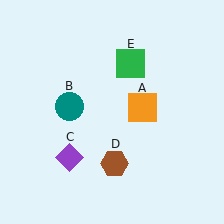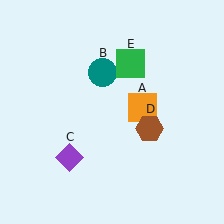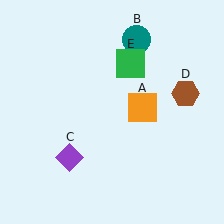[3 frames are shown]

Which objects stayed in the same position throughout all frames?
Orange square (object A) and purple diamond (object C) and green square (object E) remained stationary.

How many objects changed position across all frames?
2 objects changed position: teal circle (object B), brown hexagon (object D).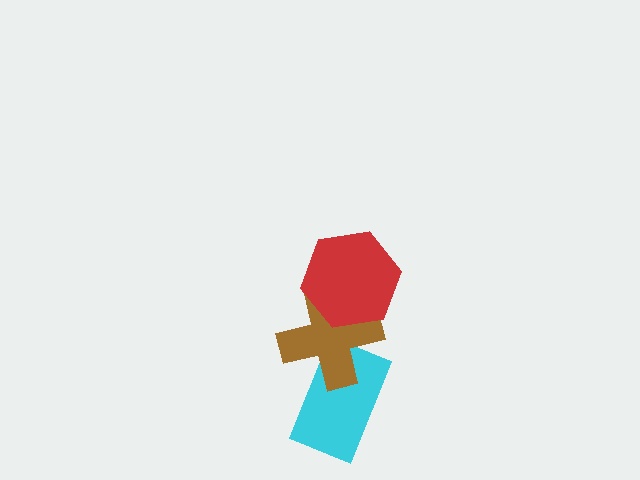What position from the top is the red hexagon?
The red hexagon is 1st from the top.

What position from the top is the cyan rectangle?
The cyan rectangle is 3rd from the top.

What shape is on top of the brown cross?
The red hexagon is on top of the brown cross.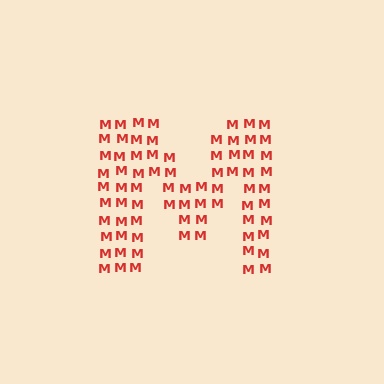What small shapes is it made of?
It is made of small letter M's.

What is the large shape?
The large shape is the letter M.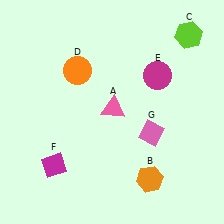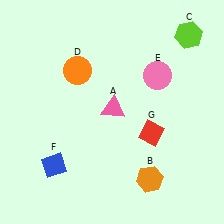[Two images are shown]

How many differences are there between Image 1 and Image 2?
There are 3 differences between the two images.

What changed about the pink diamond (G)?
In Image 1, G is pink. In Image 2, it changed to red.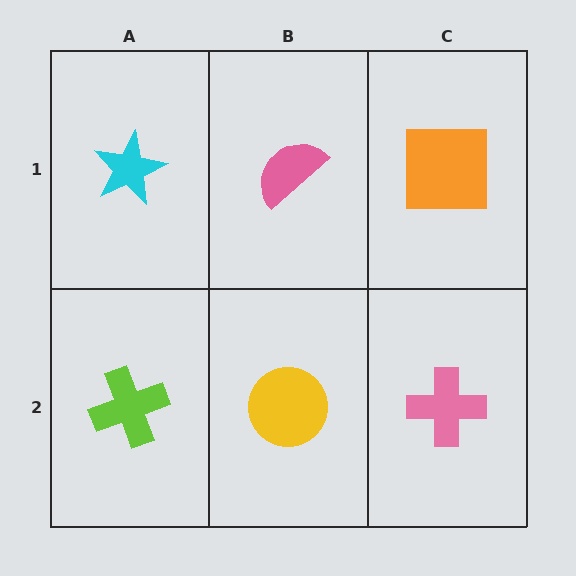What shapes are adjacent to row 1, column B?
A yellow circle (row 2, column B), a cyan star (row 1, column A), an orange square (row 1, column C).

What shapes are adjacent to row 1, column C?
A pink cross (row 2, column C), a pink semicircle (row 1, column B).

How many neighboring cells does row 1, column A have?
2.